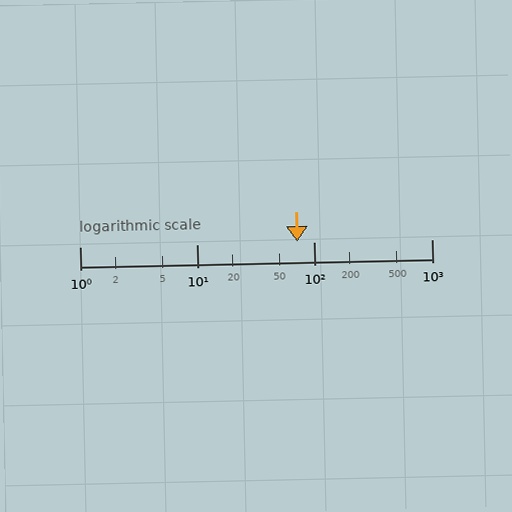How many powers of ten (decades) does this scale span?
The scale spans 3 decades, from 1 to 1000.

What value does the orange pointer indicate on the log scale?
The pointer indicates approximately 72.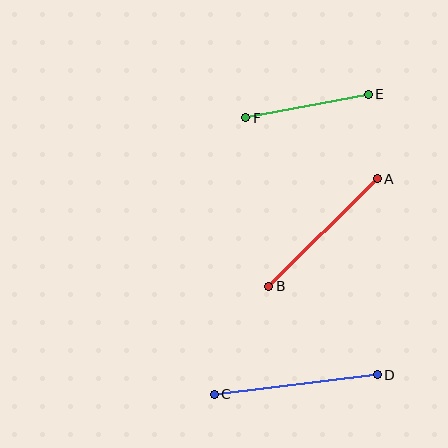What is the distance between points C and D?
The distance is approximately 164 pixels.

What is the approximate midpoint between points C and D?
The midpoint is at approximately (296, 384) pixels.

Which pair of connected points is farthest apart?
Points C and D are farthest apart.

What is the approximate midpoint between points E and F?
The midpoint is at approximately (307, 106) pixels.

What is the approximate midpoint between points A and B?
The midpoint is at approximately (323, 232) pixels.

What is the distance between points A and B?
The distance is approximately 153 pixels.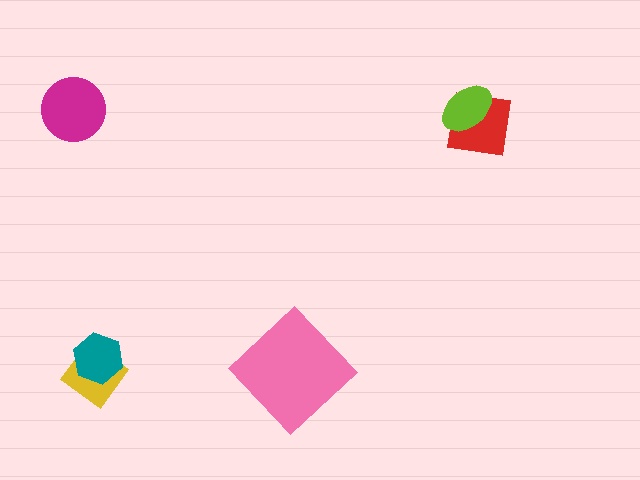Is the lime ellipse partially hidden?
No, no other shape covers it.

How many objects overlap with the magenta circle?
0 objects overlap with the magenta circle.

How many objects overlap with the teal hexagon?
1 object overlaps with the teal hexagon.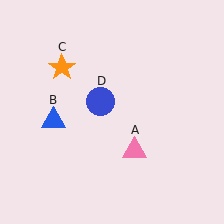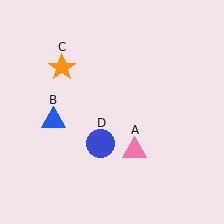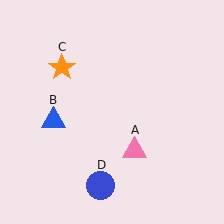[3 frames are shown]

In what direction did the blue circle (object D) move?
The blue circle (object D) moved down.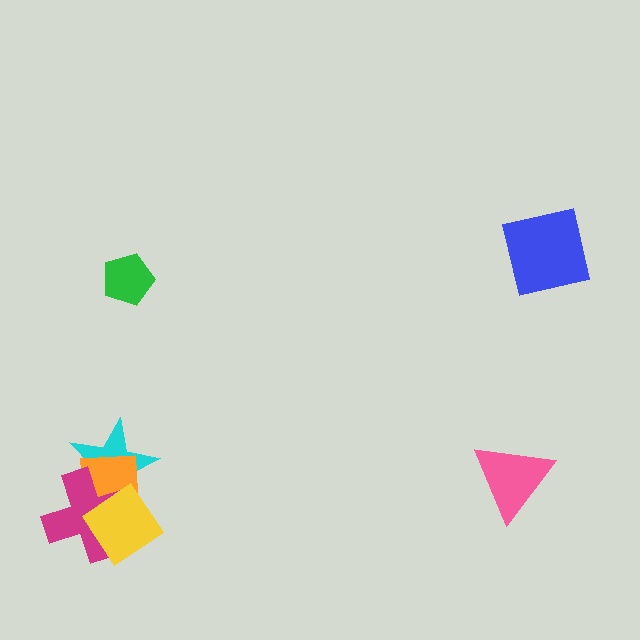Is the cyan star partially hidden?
Yes, it is partially covered by another shape.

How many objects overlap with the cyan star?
3 objects overlap with the cyan star.